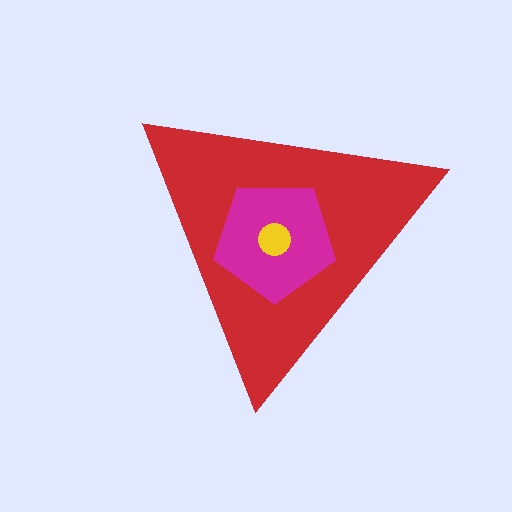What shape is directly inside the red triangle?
The magenta pentagon.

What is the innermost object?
The yellow circle.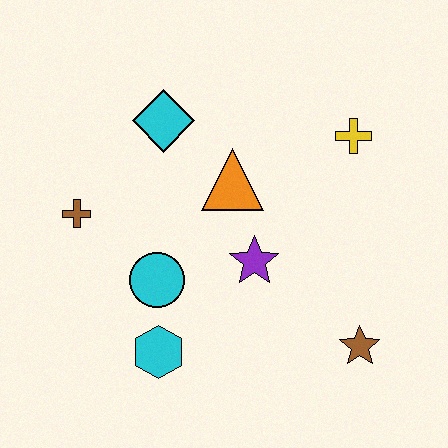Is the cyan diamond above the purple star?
Yes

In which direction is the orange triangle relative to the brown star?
The orange triangle is above the brown star.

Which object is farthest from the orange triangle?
The brown star is farthest from the orange triangle.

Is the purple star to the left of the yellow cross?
Yes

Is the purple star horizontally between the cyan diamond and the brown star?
Yes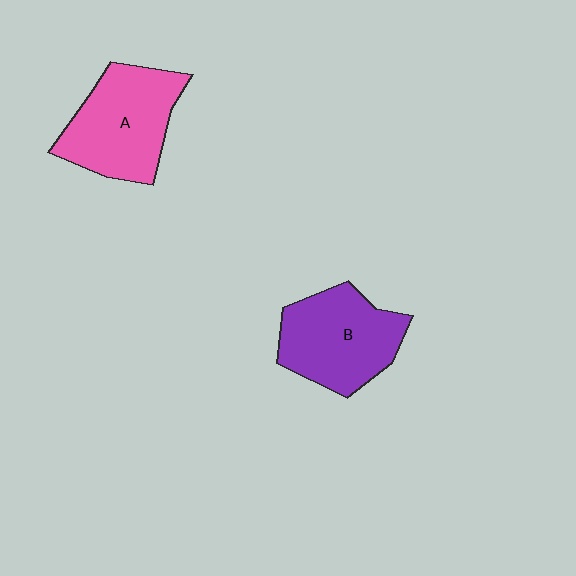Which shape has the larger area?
Shape A (pink).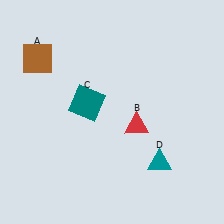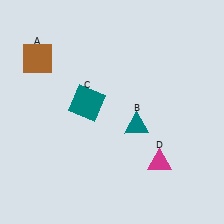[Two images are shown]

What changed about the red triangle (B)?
In Image 1, B is red. In Image 2, it changed to teal.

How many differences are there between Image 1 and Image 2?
There are 2 differences between the two images.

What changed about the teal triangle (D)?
In Image 1, D is teal. In Image 2, it changed to magenta.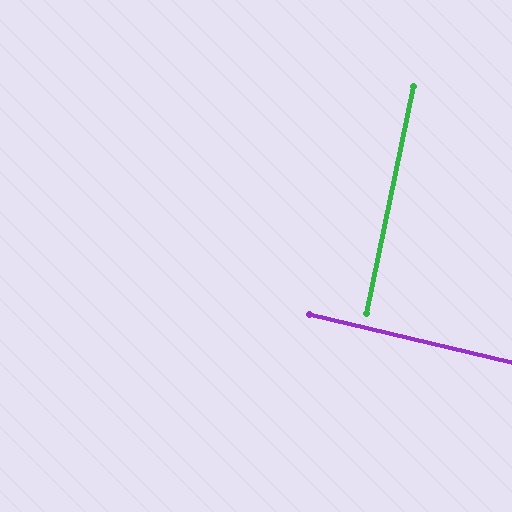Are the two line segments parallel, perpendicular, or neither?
Perpendicular — they meet at approximately 89°.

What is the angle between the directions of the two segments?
Approximately 89 degrees.